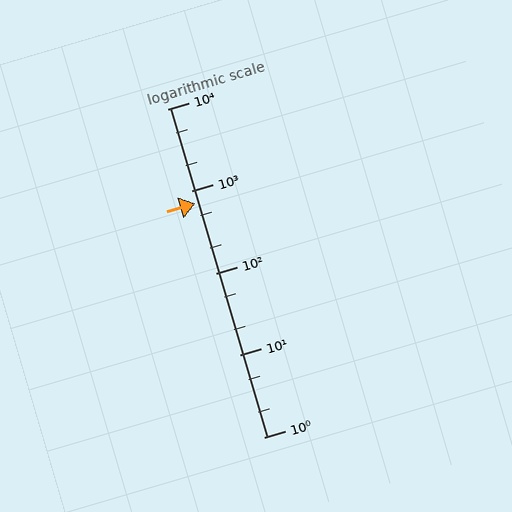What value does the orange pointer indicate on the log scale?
The pointer indicates approximately 710.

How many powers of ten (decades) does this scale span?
The scale spans 4 decades, from 1 to 10000.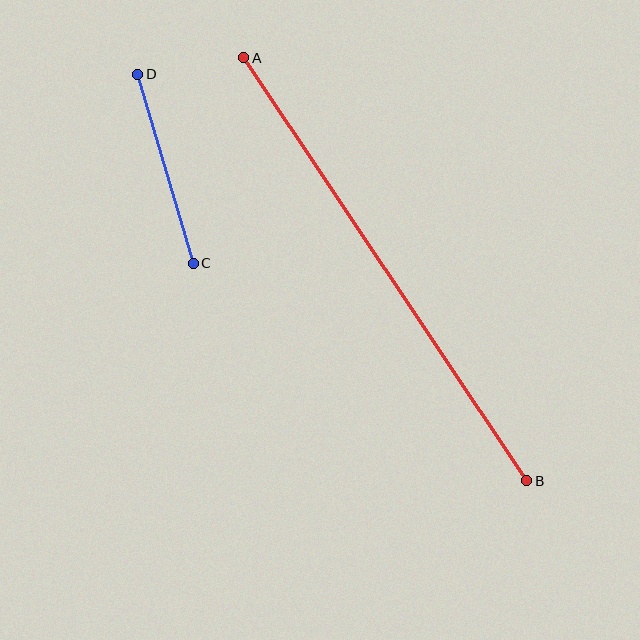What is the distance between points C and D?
The distance is approximately 197 pixels.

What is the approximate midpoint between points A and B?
The midpoint is at approximately (385, 269) pixels.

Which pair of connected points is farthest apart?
Points A and B are farthest apart.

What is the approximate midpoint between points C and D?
The midpoint is at approximately (165, 169) pixels.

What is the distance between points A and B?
The distance is approximately 509 pixels.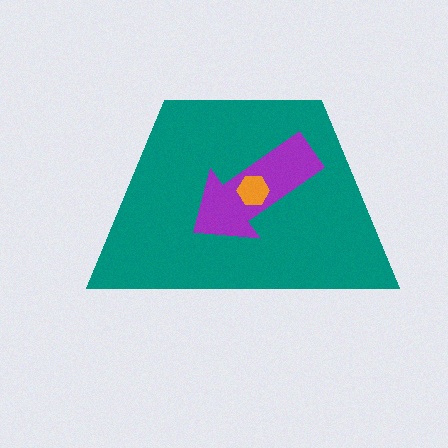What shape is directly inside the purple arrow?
The orange hexagon.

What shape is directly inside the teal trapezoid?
The purple arrow.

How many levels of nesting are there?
3.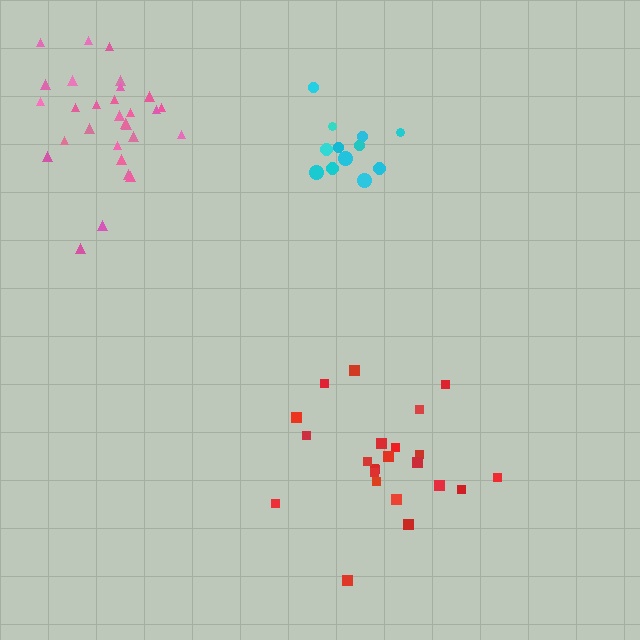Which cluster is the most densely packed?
Pink.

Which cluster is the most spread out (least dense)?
Red.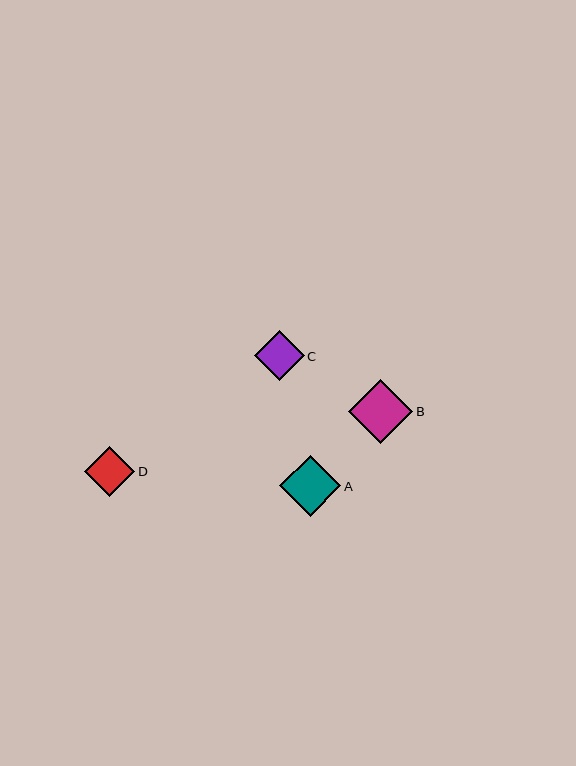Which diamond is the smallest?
Diamond C is the smallest with a size of approximately 50 pixels.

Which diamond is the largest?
Diamond B is the largest with a size of approximately 64 pixels.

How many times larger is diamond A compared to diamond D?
Diamond A is approximately 1.2 times the size of diamond D.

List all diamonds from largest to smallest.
From largest to smallest: B, A, D, C.